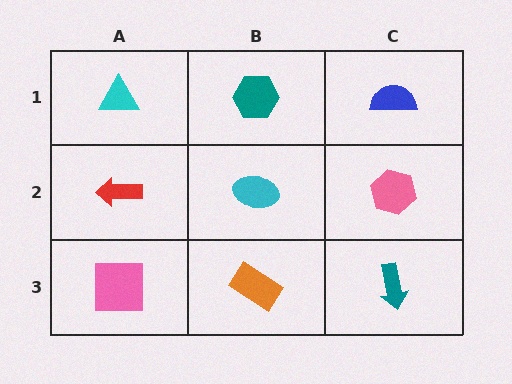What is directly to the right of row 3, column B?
A teal arrow.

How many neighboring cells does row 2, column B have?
4.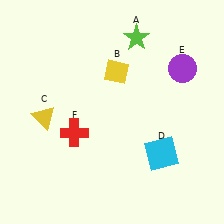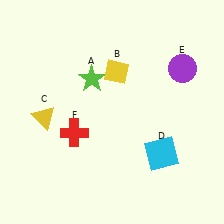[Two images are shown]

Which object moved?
The lime star (A) moved left.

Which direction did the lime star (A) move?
The lime star (A) moved left.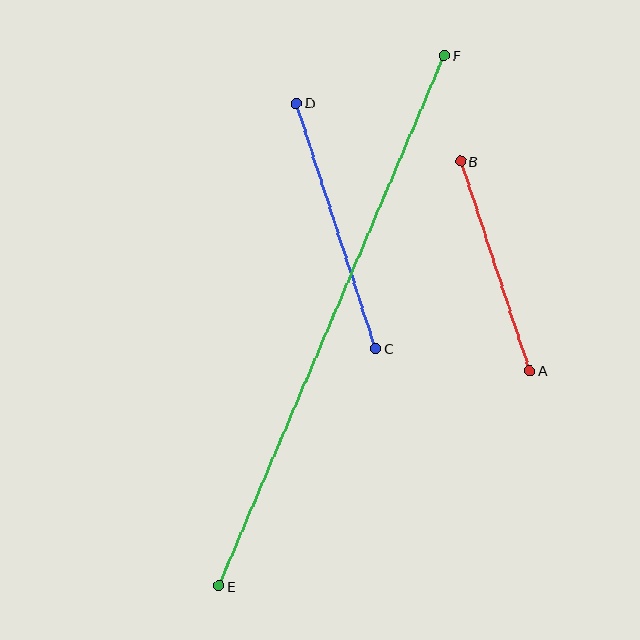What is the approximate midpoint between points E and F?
The midpoint is at approximately (332, 321) pixels.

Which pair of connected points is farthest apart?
Points E and F are farthest apart.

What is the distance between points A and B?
The distance is approximately 221 pixels.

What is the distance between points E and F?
The distance is approximately 576 pixels.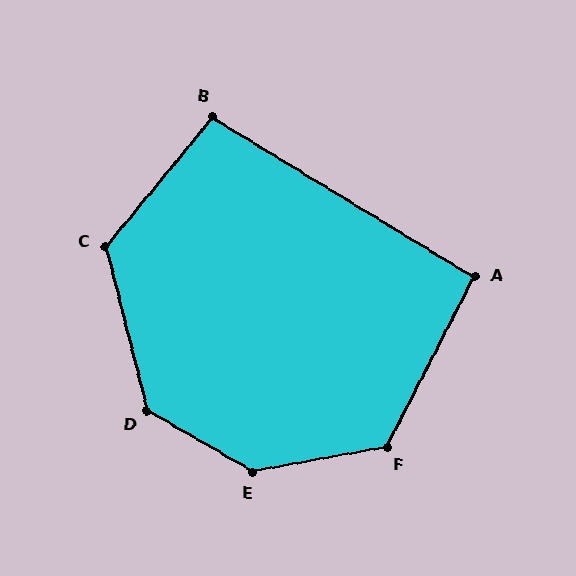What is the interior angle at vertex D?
Approximately 134 degrees (obtuse).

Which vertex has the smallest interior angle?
A, at approximately 94 degrees.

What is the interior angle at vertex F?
Approximately 128 degrees (obtuse).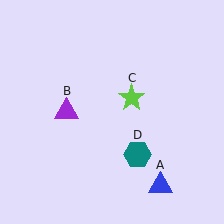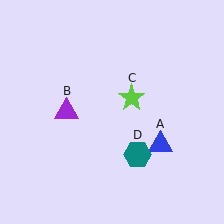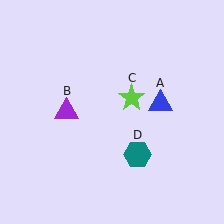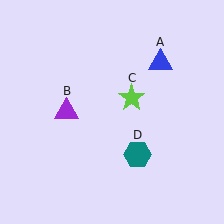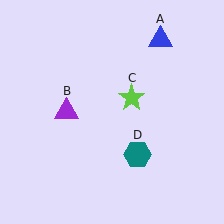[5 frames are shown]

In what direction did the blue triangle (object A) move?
The blue triangle (object A) moved up.